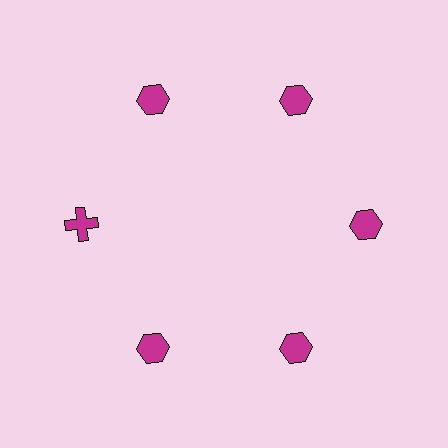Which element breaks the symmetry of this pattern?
The magenta cross at roughly the 9 o'clock position breaks the symmetry. All other shapes are magenta hexagons.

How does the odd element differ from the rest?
It has a different shape: cross instead of hexagon.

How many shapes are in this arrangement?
There are 6 shapes arranged in a ring pattern.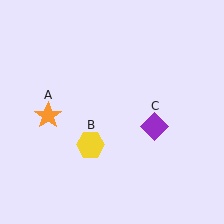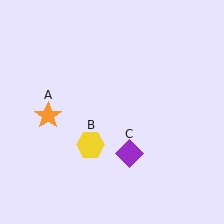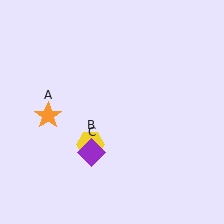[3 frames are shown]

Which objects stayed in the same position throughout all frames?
Orange star (object A) and yellow hexagon (object B) remained stationary.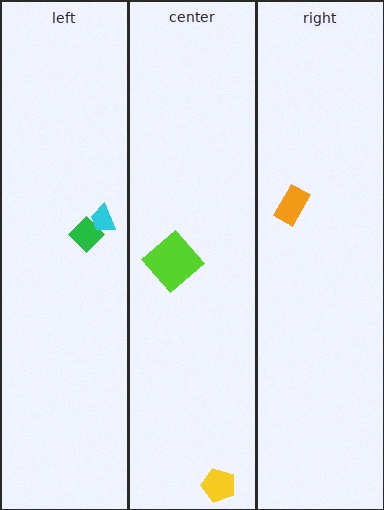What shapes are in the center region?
The yellow pentagon, the lime diamond.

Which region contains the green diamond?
The left region.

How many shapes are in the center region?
2.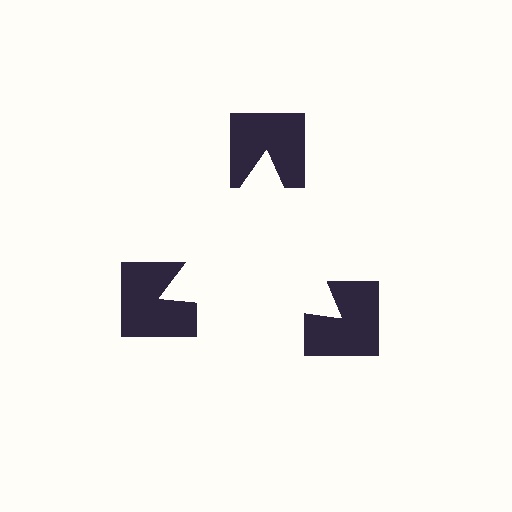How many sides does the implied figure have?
3 sides.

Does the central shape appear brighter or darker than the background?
It typically appears slightly brighter than the background, even though no actual brightness change is drawn.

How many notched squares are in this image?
There are 3 — one at each vertex of the illusory triangle.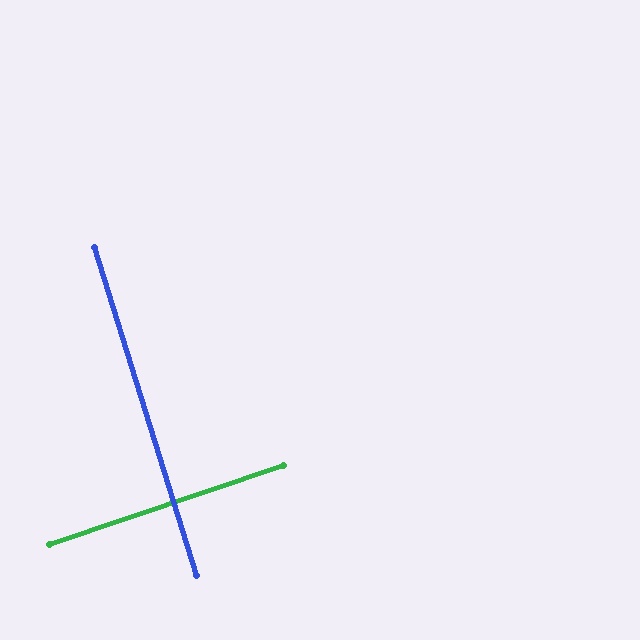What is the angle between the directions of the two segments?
Approximately 88 degrees.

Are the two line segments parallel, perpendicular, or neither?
Perpendicular — they meet at approximately 88°.